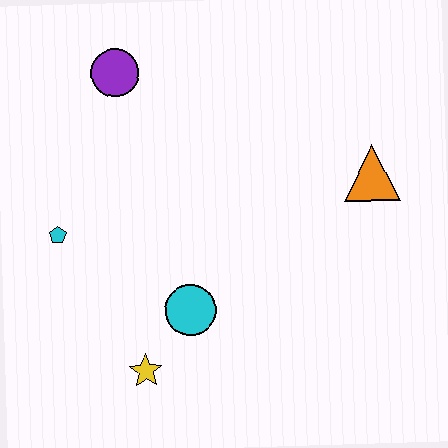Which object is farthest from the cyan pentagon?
The orange triangle is farthest from the cyan pentagon.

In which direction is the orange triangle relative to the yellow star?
The orange triangle is to the right of the yellow star.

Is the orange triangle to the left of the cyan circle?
No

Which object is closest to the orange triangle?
The cyan circle is closest to the orange triangle.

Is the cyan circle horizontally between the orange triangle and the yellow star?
Yes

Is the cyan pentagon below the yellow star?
No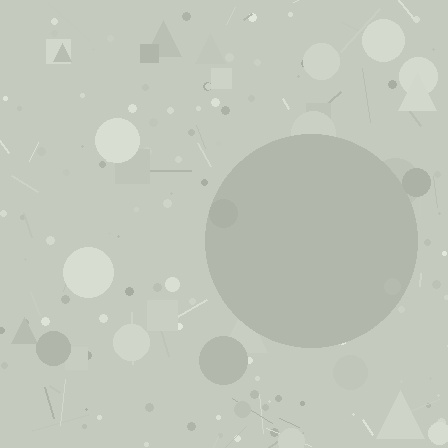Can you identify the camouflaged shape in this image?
The camouflaged shape is a circle.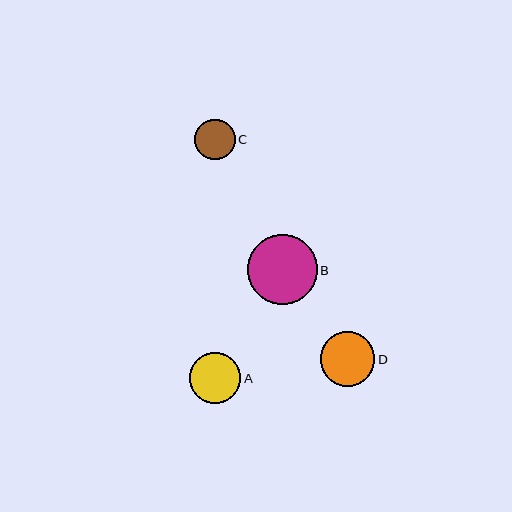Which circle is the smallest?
Circle C is the smallest with a size of approximately 41 pixels.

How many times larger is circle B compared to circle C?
Circle B is approximately 1.7 times the size of circle C.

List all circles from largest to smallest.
From largest to smallest: B, D, A, C.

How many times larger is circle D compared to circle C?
Circle D is approximately 1.3 times the size of circle C.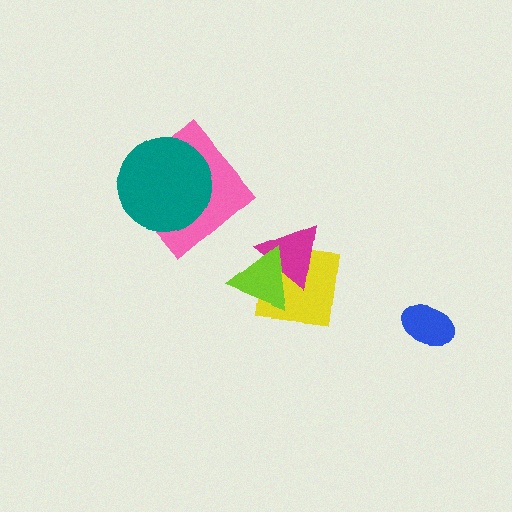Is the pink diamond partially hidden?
Yes, it is partially covered by another shape.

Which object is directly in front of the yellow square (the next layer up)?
The magenta triangle is directly in front of the yellow square.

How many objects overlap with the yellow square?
2 objects overlap with the yellow square.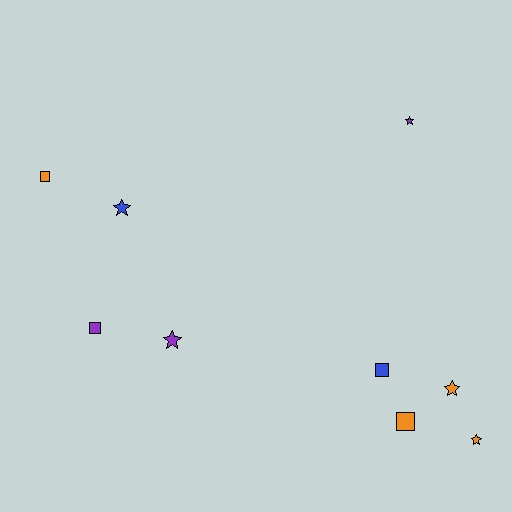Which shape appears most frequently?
Star, with 5 objects.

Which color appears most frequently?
Orange, with 4 objects.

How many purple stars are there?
There are 2 purple stars.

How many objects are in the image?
There are 9 objects.